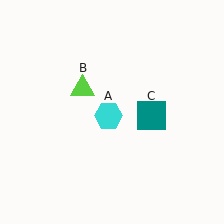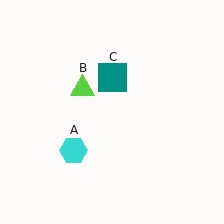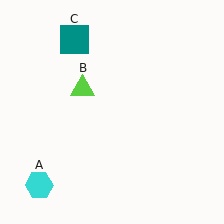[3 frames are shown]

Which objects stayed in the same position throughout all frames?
Lime triangle (object B) remained stationary.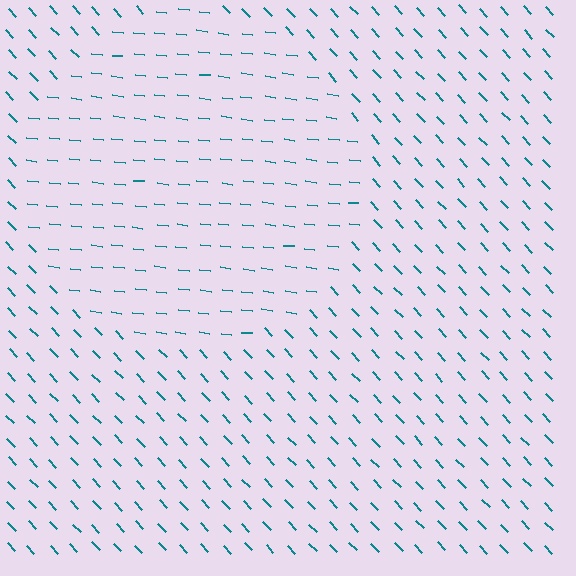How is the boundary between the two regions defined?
The boundary is defined purely by a change in line orientation (approximately 40 degrees difference). All lines are the same color and thickness.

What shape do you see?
I see a circle.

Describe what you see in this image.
The image is filled with small teal line segments. A circle region in the image has lines oriented differently from the surrounding lines, creating a visible texture boundary.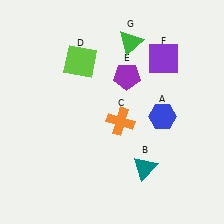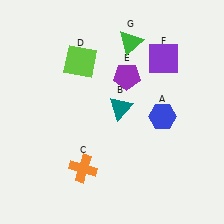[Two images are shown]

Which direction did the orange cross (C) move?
The orange cross (C) moved down.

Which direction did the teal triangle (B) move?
The teal triangle (B) moved up.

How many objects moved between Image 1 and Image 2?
2 objects moved between the two images.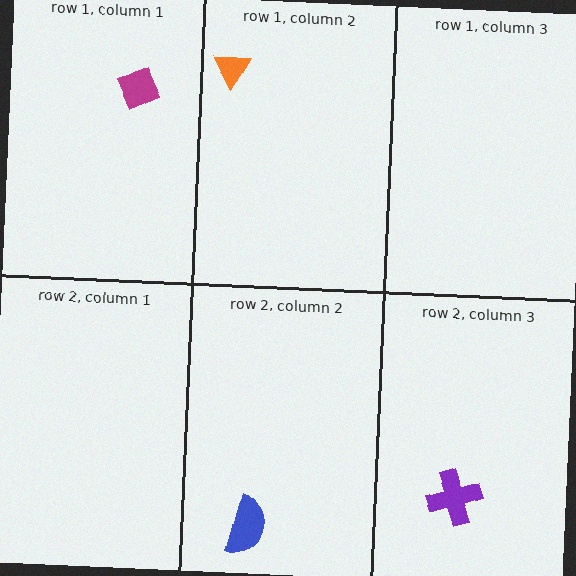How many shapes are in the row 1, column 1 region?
1.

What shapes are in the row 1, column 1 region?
The magenta diamond.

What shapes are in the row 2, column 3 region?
The purple cross.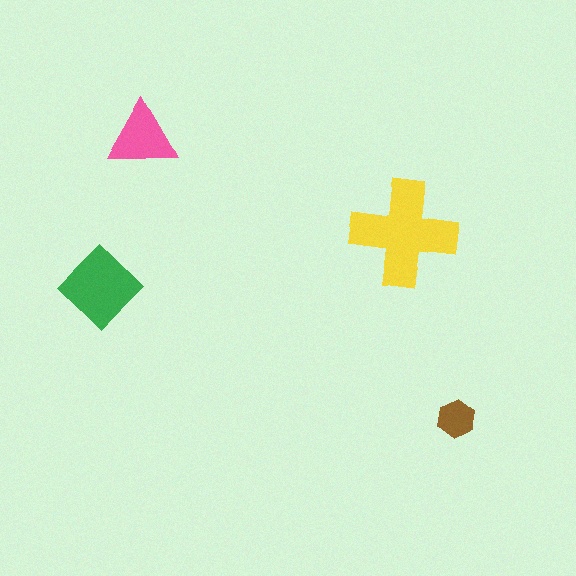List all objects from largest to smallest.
The yellow cross, the green diamond, the pink triangle, the brown hexagon.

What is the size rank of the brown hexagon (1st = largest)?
4th.